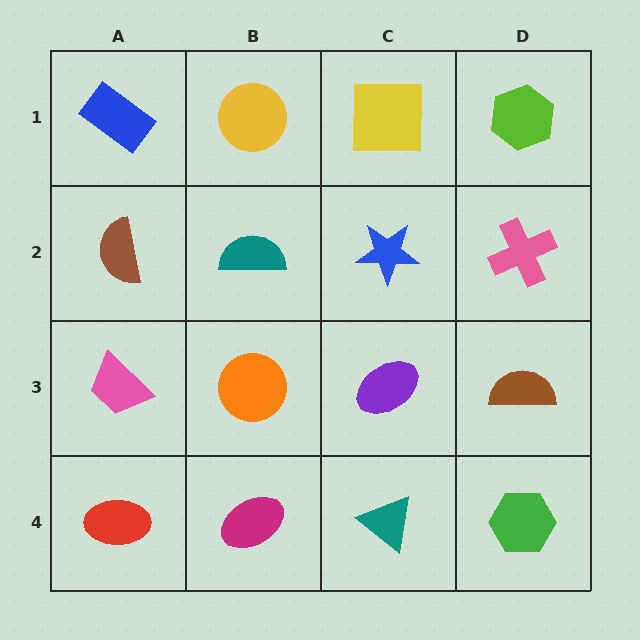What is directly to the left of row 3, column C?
An orange circle.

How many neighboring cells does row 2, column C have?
4.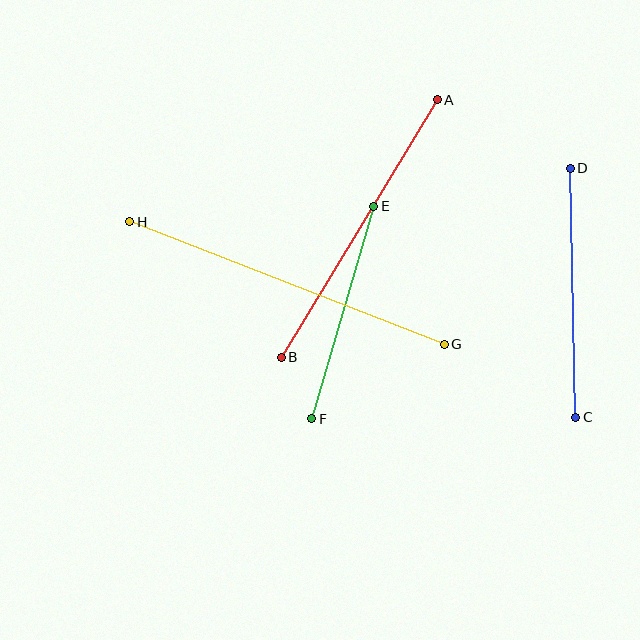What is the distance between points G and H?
The distance is approximately 337 pixels.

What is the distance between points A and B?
The distance is approximately 301 pixels.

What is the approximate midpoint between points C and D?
The midpoint is at approximately (573, 293) pixels.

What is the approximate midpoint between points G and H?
The midpoint is at approximately (287, 283) pixels.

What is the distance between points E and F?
The distance is approximately 221 pixels.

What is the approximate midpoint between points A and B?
The midpoint is at approximately (359, 228) pixels.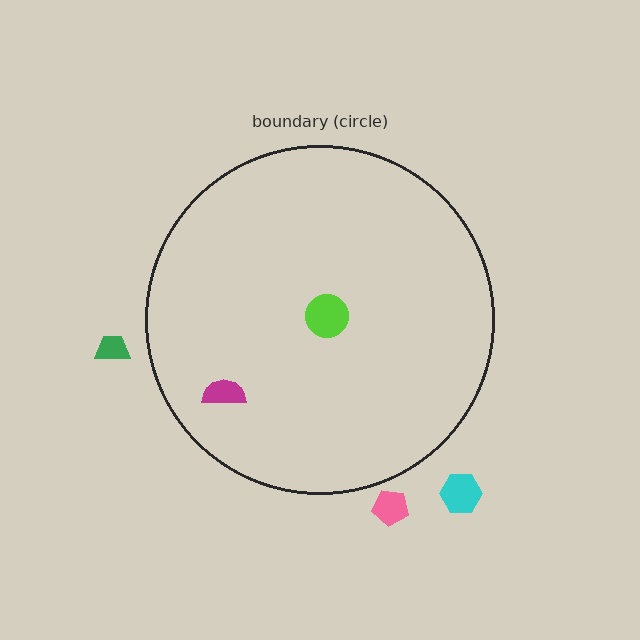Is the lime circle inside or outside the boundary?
Inside.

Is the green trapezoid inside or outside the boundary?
Outside.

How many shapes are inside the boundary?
2 inside, 3 outside.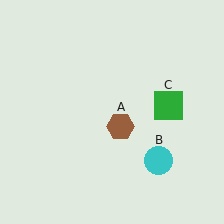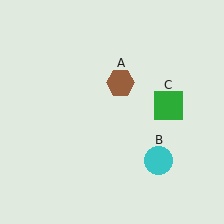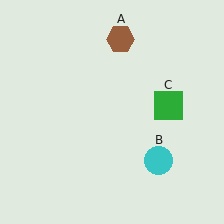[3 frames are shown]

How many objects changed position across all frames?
1 object changed position: brown hexagon (object A).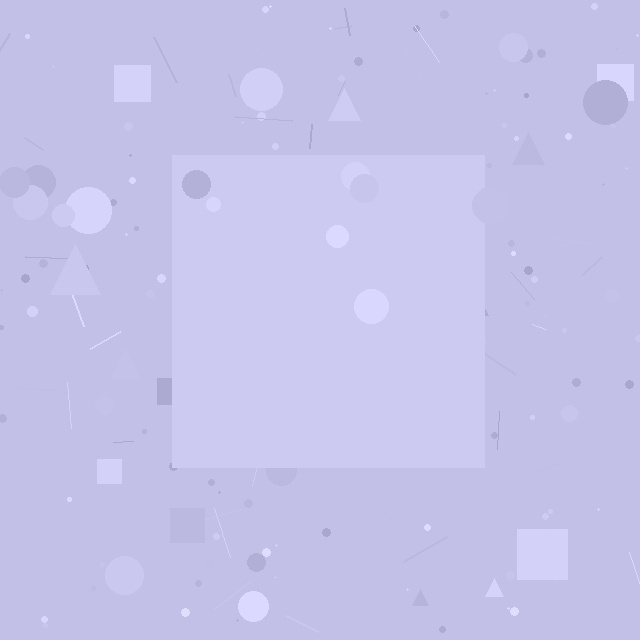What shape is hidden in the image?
A square is hidden in the image.